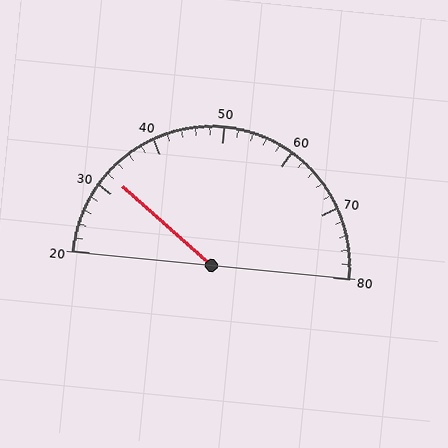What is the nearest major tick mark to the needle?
The nearest major tick mark is 30.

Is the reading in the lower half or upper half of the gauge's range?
The reading is in the lower half of the range (20 to 80).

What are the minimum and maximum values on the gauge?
The gauge ranges from 20 to 80.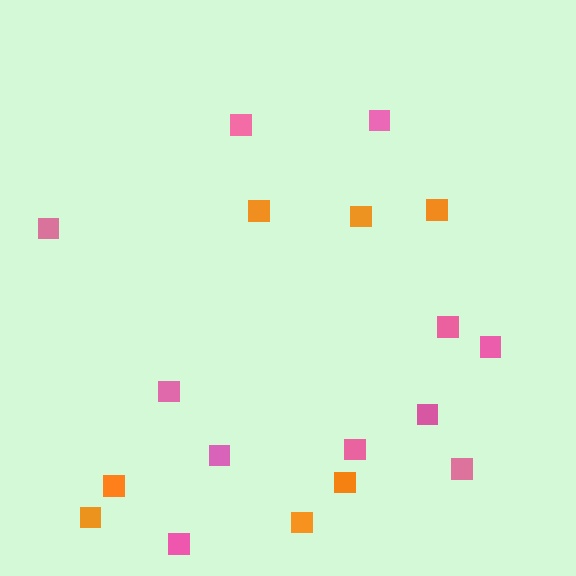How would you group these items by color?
There are 2 groups: one group of orange squares (7) and one group of pink squares (11).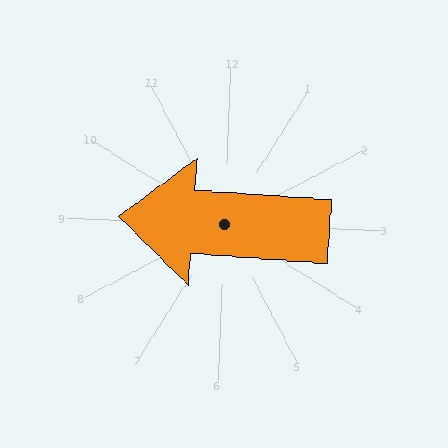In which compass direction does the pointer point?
West.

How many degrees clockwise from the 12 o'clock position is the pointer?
Approximately 272 degrees.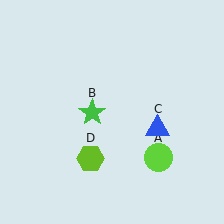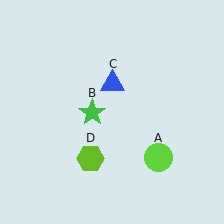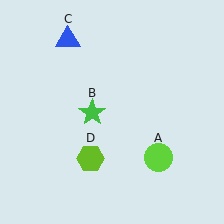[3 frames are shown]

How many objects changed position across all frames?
1 object changed position: blue triangle (object C).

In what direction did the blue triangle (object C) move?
The blue triangle (object C) moved up and to the left.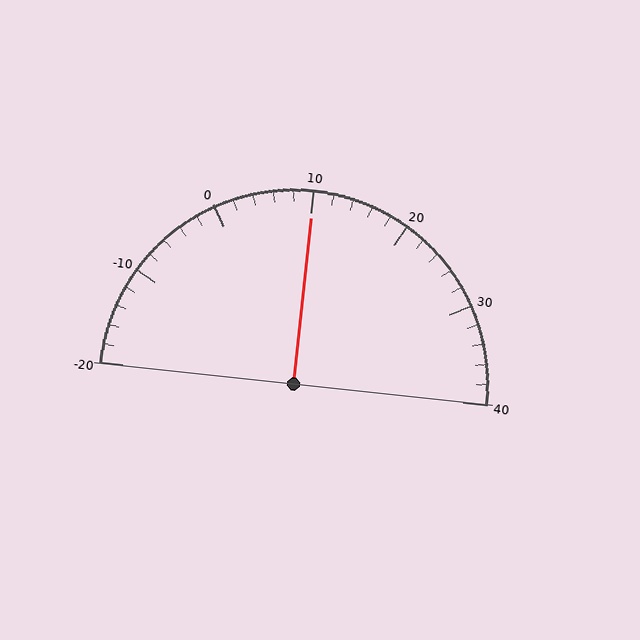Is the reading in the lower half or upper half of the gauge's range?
The reading is in the upper half of the range (-20 to 40).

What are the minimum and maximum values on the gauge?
The gauge ranges from -20 to 40.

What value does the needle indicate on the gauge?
The needle indicates approximately 10.